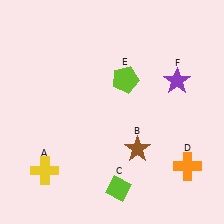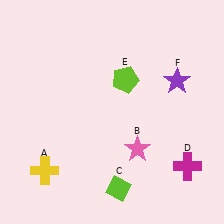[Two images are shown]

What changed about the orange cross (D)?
In Image 1, D is orange. In Image 2, it changed to magenta.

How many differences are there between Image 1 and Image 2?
There are 2 differences between the two images.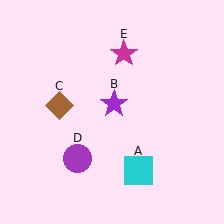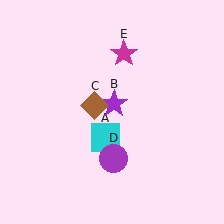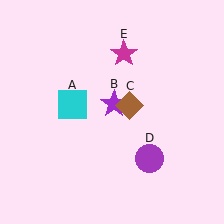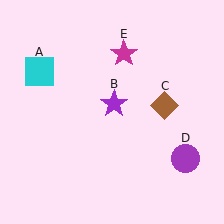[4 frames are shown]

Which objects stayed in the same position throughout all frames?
Purple star (object B) and magenta star (object E) remained stationary.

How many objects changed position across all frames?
3 objects changed position: cyan square (object A), brown diamond (object C), purple circle (object D).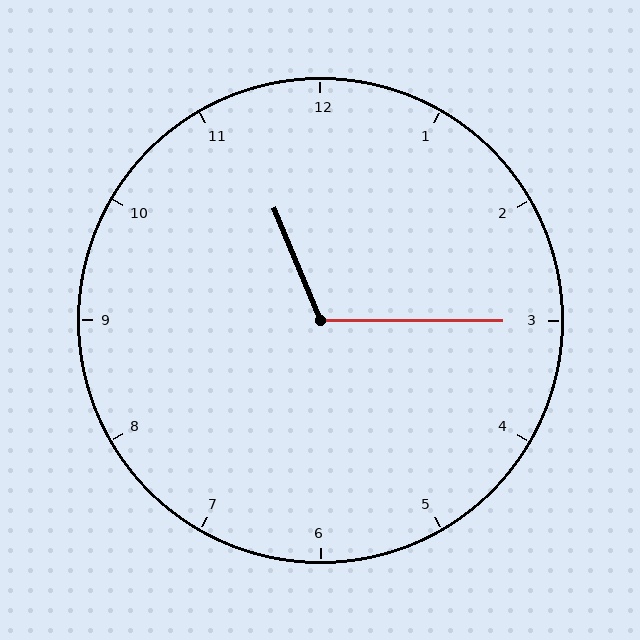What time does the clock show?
11:15.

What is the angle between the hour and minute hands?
Approximately 112 degrees.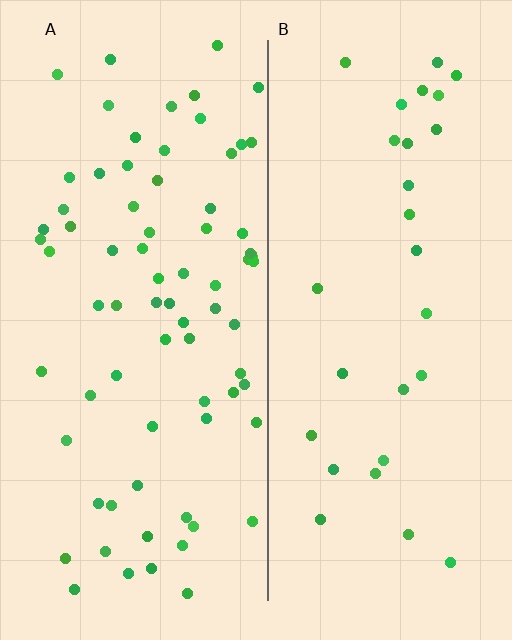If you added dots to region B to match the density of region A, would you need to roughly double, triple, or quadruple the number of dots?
Approximately triple.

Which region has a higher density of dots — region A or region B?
A (the left).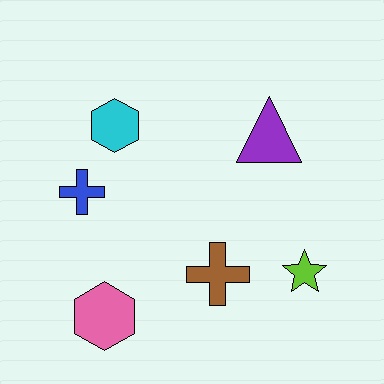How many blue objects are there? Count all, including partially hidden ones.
There is 1 blue object.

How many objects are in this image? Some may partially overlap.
There are 6 objects.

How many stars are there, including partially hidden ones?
There is 1 star.